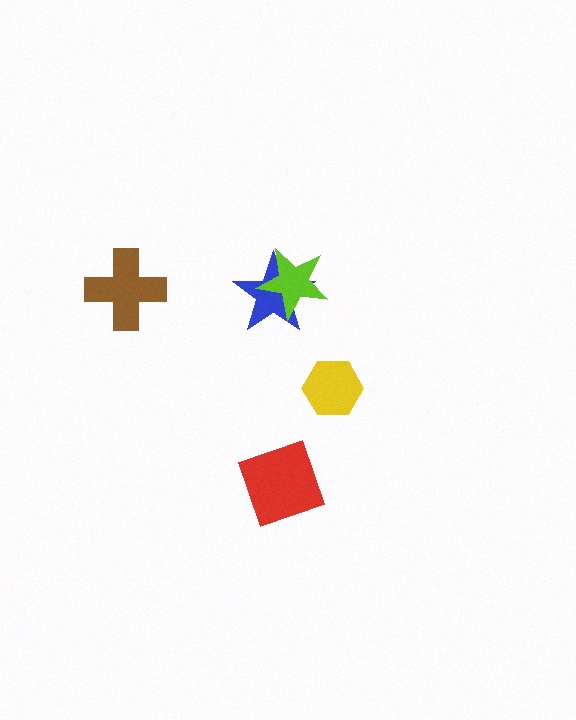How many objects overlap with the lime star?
1 object overlaps with the lime star.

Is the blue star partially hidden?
Yes, it is partially covered by another shape.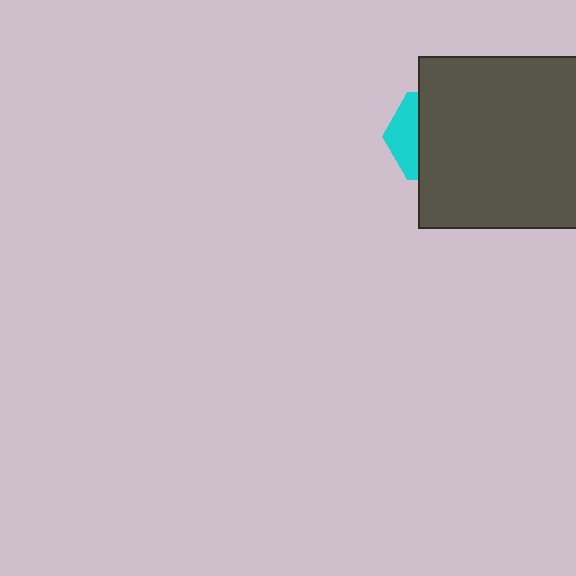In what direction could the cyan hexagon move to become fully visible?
The cyan hexagon could move left. That would shift it out from behind the dark gray rectangle entirely.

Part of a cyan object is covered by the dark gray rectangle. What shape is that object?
It is a hexagon.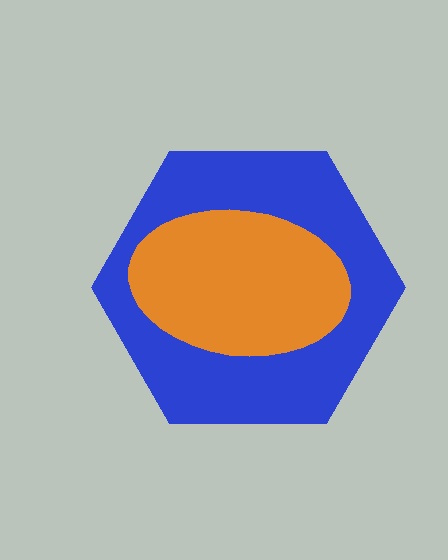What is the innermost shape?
The orange ellipse.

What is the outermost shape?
The blue hexagon.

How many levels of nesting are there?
2.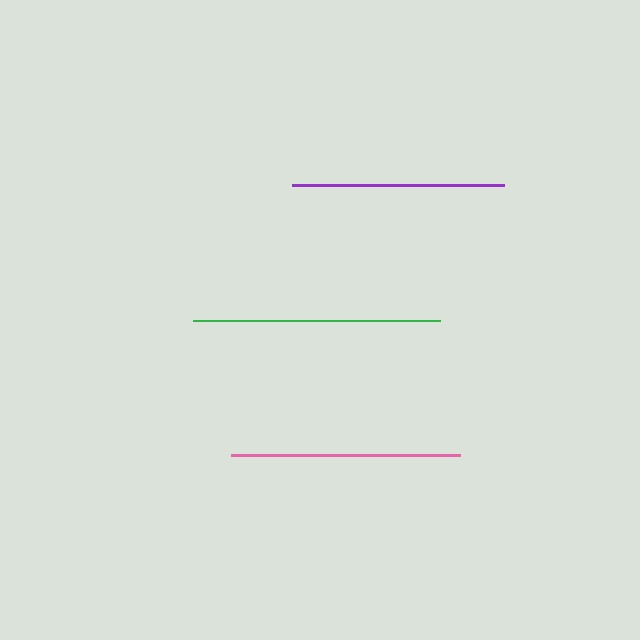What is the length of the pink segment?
The pink segment is approximately 229 pixels long.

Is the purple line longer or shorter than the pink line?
The pink line is longer than the purple line.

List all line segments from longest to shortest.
From longest to shortest: green, pink, purple.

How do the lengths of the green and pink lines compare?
The green and pink lines are approximately the same length.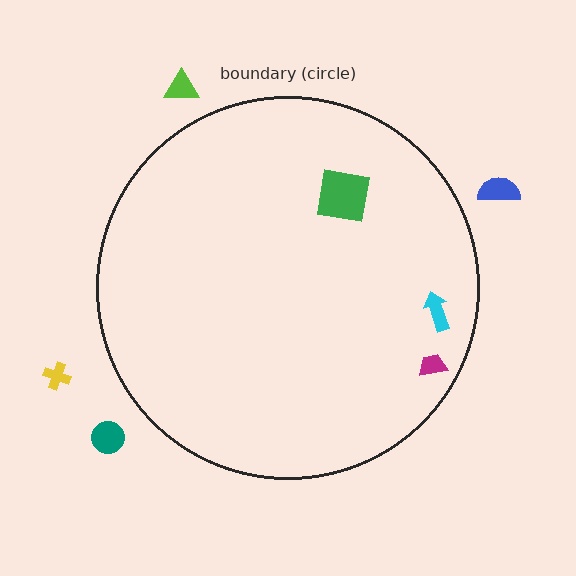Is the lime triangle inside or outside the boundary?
Outside.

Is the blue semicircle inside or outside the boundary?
Outside.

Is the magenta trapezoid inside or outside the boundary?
Inside.